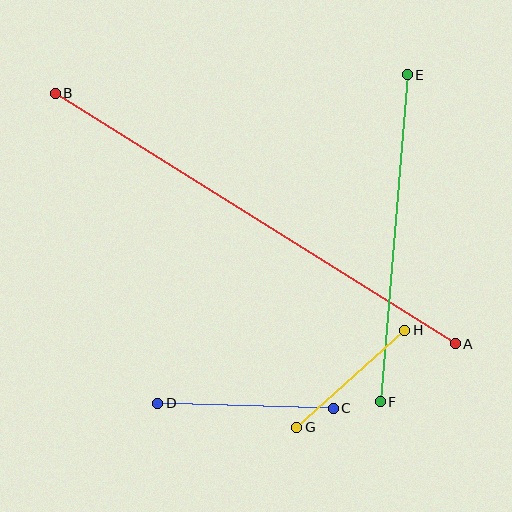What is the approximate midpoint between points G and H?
The midpoint is at approximately (351, 379) pixels.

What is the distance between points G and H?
The distance is approximately 145 pixels.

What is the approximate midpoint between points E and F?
The midpoint is at approximately (394, 238) pixels.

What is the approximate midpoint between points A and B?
The midpoint is at approximately (255, 219) pixels.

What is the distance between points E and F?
The distance is approximately 328 pixels.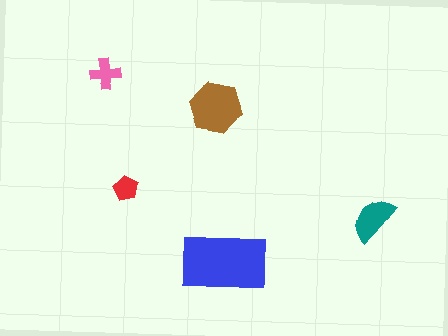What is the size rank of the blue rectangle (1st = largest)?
1st.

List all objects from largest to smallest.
The blue rectangle, the brown hexagon, the teal semicircle, the pink cross, the red pentagon.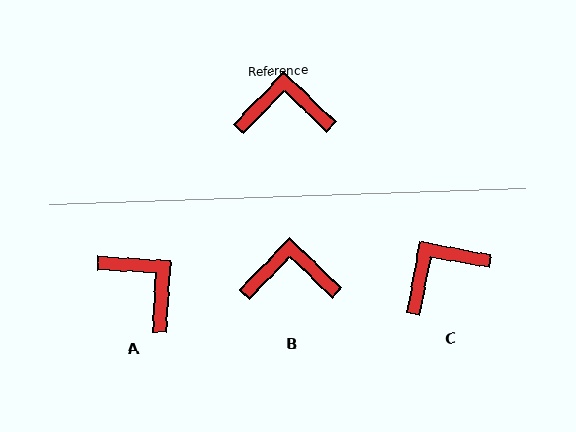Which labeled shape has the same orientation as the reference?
B.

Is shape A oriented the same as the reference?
No, it is off by about 50 degrees.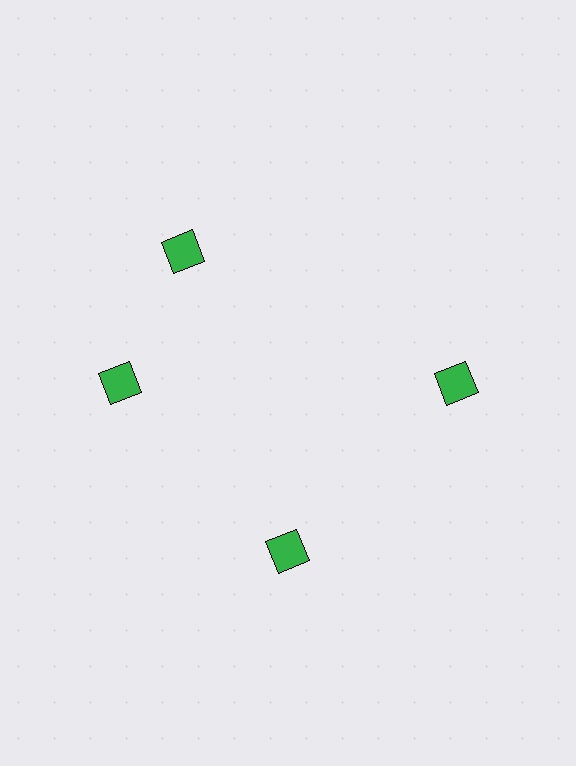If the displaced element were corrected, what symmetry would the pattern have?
It would have 4-fold rotational symmetry — the pattern would map onto itself every 90 degrees.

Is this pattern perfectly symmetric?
No. The 4 green diamonds are arranged in a ring, but one element near the 12 o'clock position is rotated out of alignment along the ring, breaking the 4-fold rotational symmetry.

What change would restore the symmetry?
The symmetry would be restored by rotating it back into even spacing with its neighbors so that all 4 diamonds sit at equal angles and equal distance from the center.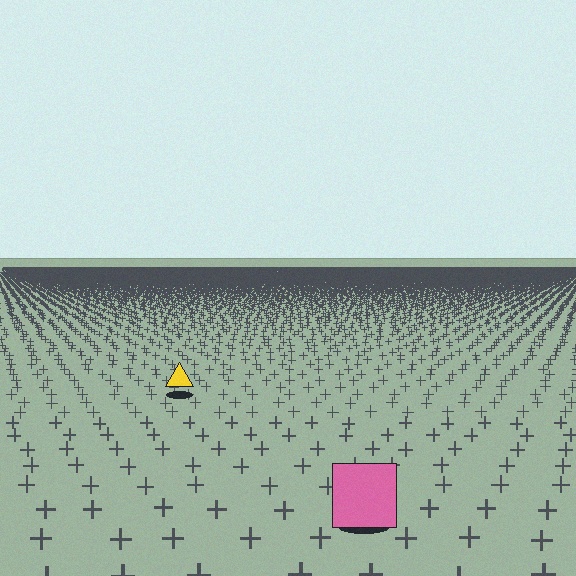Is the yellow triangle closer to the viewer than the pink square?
No. The pink square is closer — you can tell from the texture gradient: the ground texture is coarser near it.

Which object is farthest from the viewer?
The yellow triangle is farthest from the viewer. It appears smaller and the ground texture around it is denser.